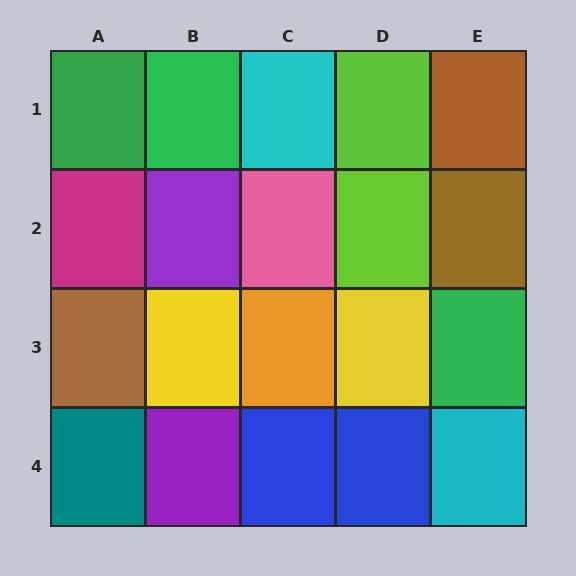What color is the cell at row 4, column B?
Purple.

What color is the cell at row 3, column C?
Orange.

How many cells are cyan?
2 cells are cyan.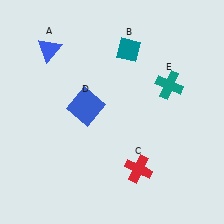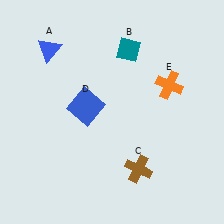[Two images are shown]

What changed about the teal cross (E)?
In Image 1, E is teal. In Image 2, it changed to orange.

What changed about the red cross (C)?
In Image 1, C is red. In Image 2, it changed to brown.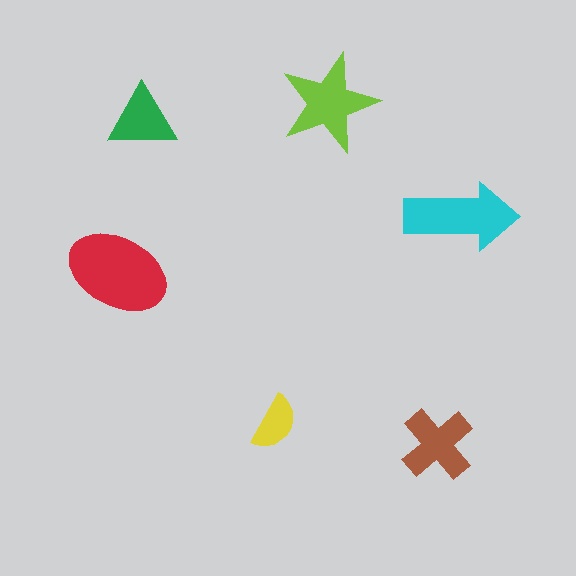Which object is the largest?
The red ellipse.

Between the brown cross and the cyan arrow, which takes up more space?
The cyan arrow.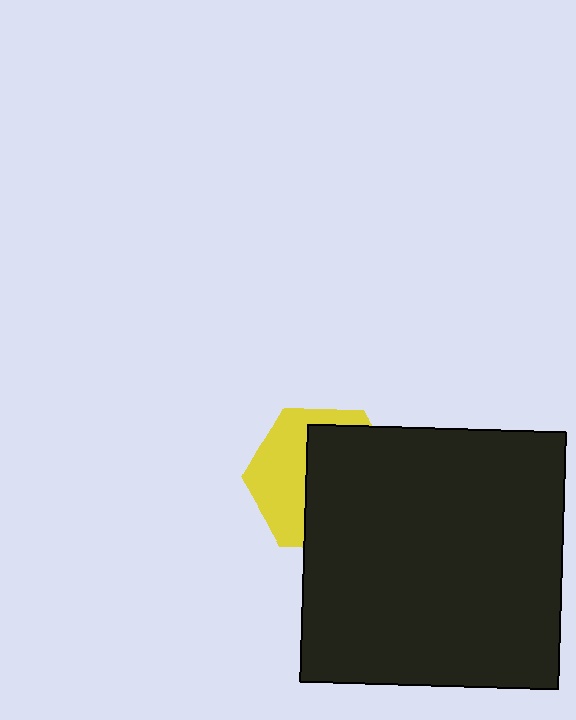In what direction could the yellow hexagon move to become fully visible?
The yellow hexagon could move left. That would shift it out from behind the black square entirely.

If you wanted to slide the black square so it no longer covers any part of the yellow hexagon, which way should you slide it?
Slide it right — that is the most direct way to separate the two shapes.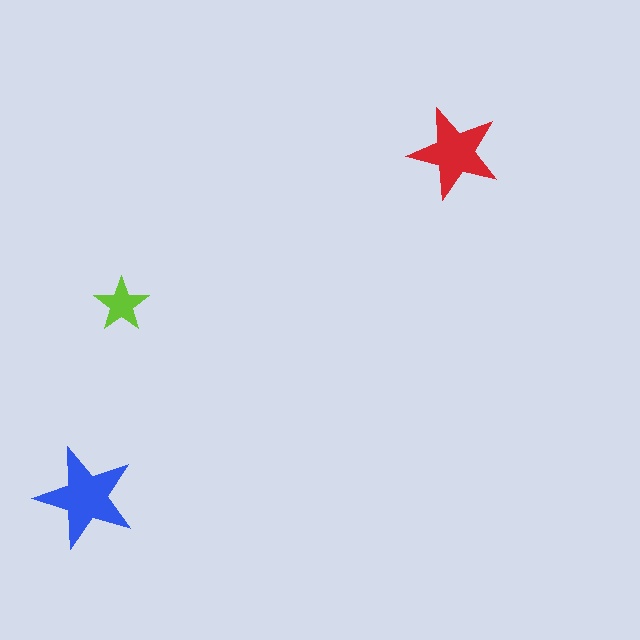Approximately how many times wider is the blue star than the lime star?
About 2 times wider.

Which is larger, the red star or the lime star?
The red one.